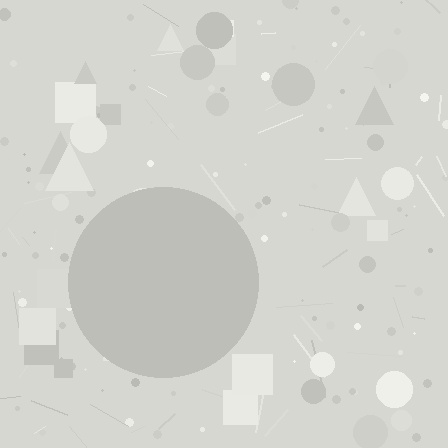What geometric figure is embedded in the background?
A circle is embedded in the background.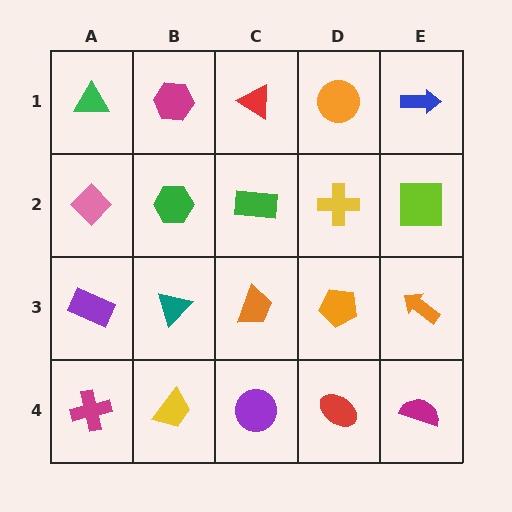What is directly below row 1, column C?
A green rectangle.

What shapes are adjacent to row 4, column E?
An orange arrow (row 3, column E), a red ellipse (row 4, column D).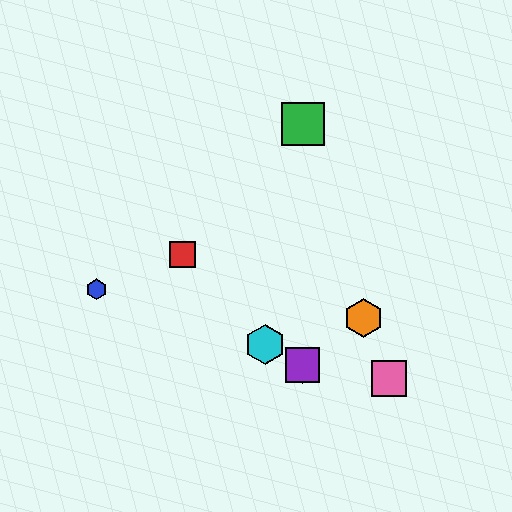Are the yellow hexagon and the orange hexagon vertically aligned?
No, the yellow hexagon is at x≈303 and the orange hexagon is at x≈364.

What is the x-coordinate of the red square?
The red square is at x≈182.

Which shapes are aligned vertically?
The green square, the yellow hexagon, the purple square are aligned vertically.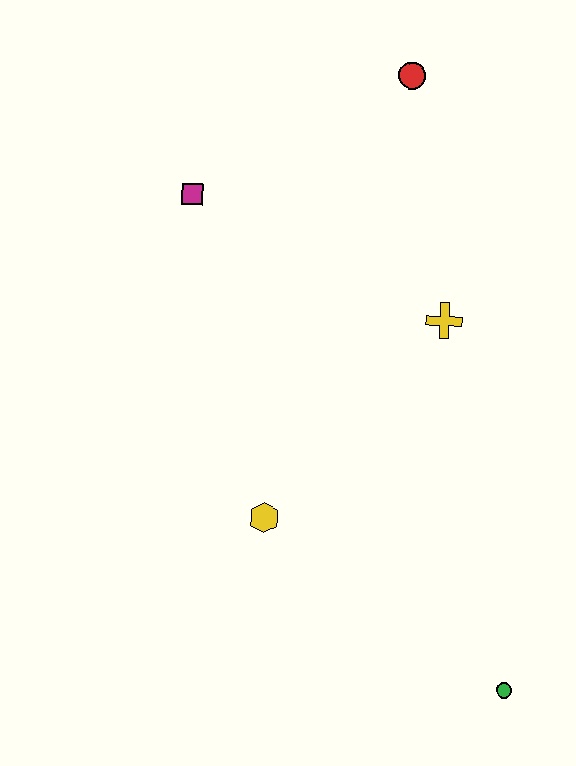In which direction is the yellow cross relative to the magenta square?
The yellow cross is to the right of the magenta square.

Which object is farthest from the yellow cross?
The green circle is farthest from the yellow cross.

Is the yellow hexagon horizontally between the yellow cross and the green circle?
No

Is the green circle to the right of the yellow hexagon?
Yes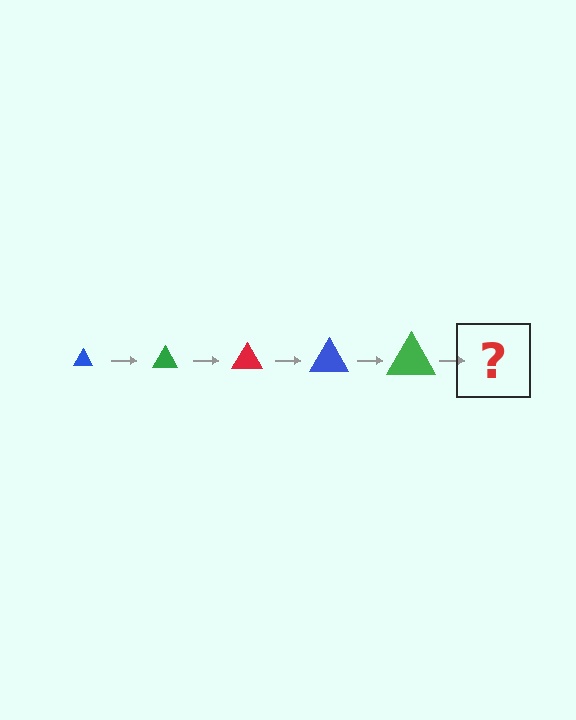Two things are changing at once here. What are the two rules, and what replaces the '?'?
The two rules are that the triangle grows larger each step and the color cycles through blue, green, and red. The '?' should be a red triangle, larger than the previous one.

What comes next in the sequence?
The next element should be a red triangle, larger than the previous one.